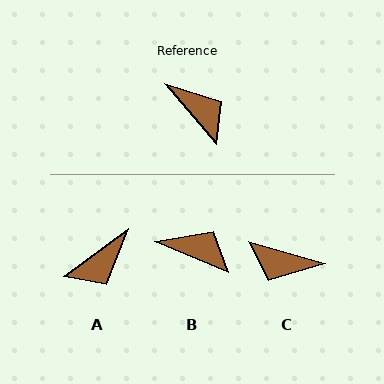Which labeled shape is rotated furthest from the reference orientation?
C, about 147 degrees away.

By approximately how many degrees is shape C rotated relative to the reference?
Approximately 147 degrees clockwise.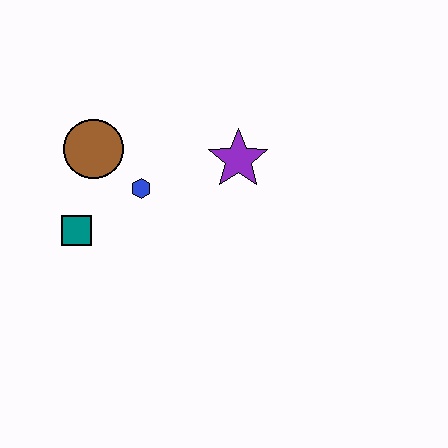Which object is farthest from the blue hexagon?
The purple star is farthest from the blue hexagon.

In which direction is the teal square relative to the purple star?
The teal square is to the left of the purple star.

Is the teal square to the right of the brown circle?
No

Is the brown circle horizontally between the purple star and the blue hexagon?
No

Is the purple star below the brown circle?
Yes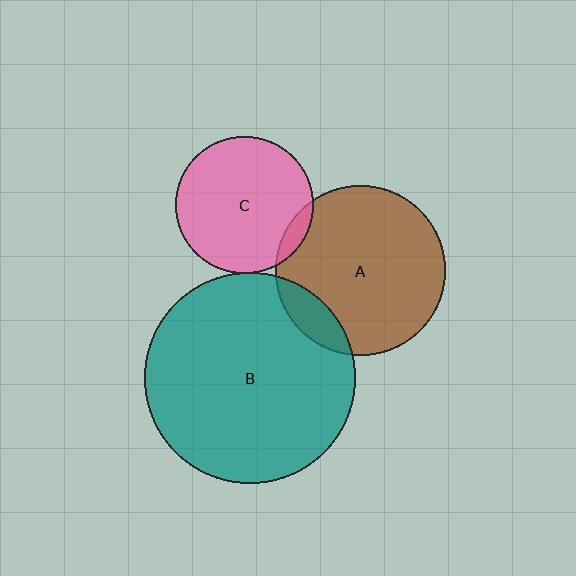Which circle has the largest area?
Circle B (teal).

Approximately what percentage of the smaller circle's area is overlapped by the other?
Approximately 5%.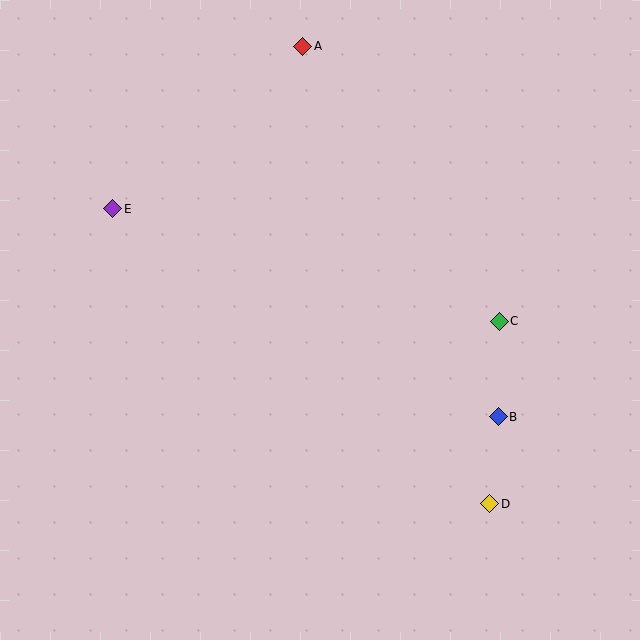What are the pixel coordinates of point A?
Point A is at (303, 46).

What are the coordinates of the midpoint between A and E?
The midpoint between A and E is at (208, 128).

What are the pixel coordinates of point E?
Point E is at (113, 209).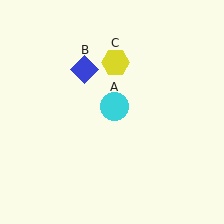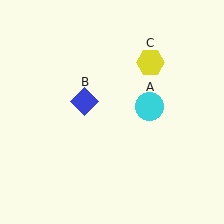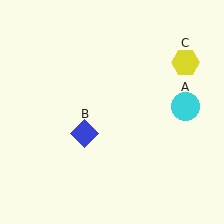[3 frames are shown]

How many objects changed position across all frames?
3 objects changed position: cyan circle (object A), blue diamond (object B), yellow hexagon (object C).